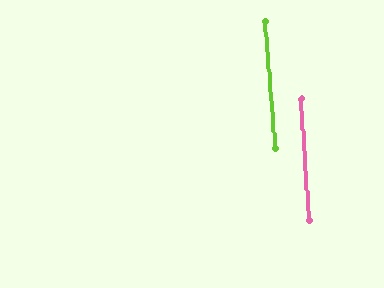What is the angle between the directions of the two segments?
Approximately 1 degree.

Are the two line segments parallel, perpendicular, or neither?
Parallel — their directions differ by only 1.4°.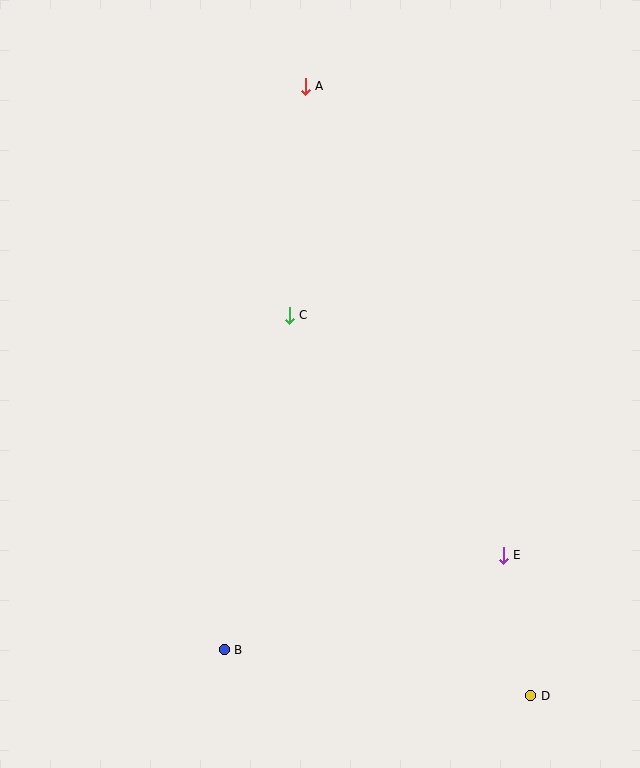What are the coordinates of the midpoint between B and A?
The midpoint between B and A is at (265, 368).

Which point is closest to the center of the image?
Point C at (289, 315) is closest to the center.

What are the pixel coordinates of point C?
Point C is at (289, 315).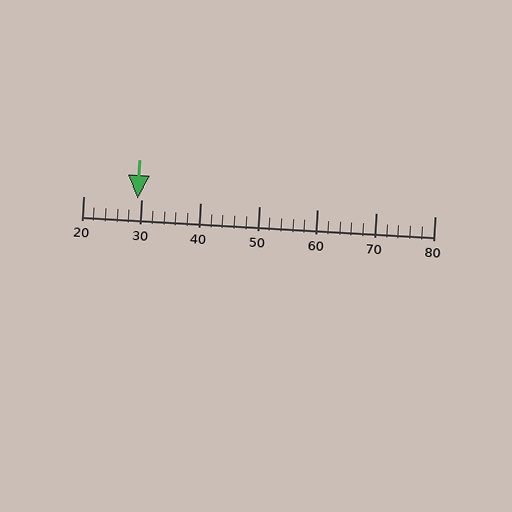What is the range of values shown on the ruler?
The ruler shows values from 20 to 80.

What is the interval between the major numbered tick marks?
The major tick marks are spaced 10 units apart.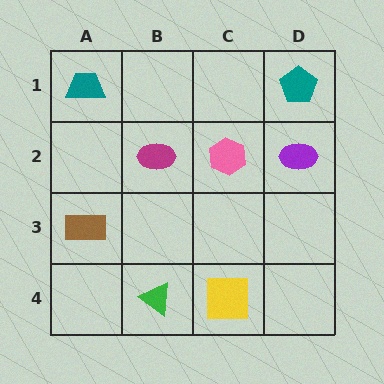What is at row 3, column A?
A brown rectangle.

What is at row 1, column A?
A teal trapezoid.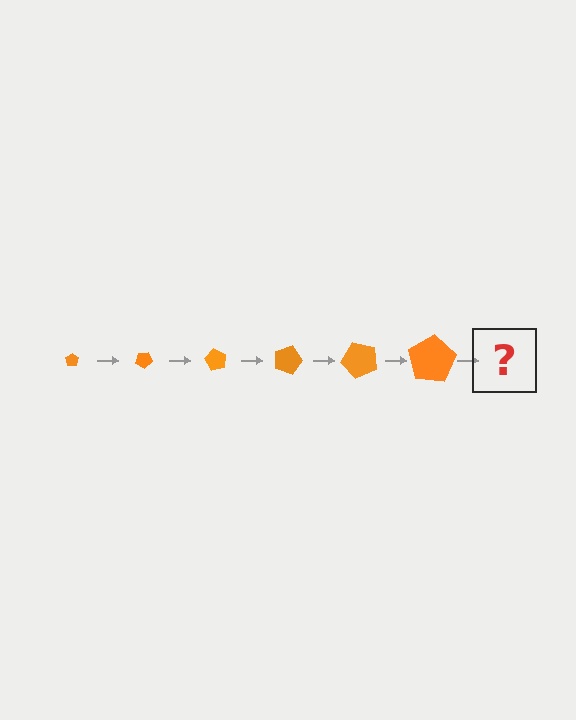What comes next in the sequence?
The next element should be a pentagon, larger than the previous one and rotated 180 degrees from the start.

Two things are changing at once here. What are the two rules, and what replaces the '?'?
The two rules are that the pentagon grows larger each step and it rotates 30 degrees each step. The '?' should be a pentagon, larger than the previous one and rotated 180 degrees from the start.